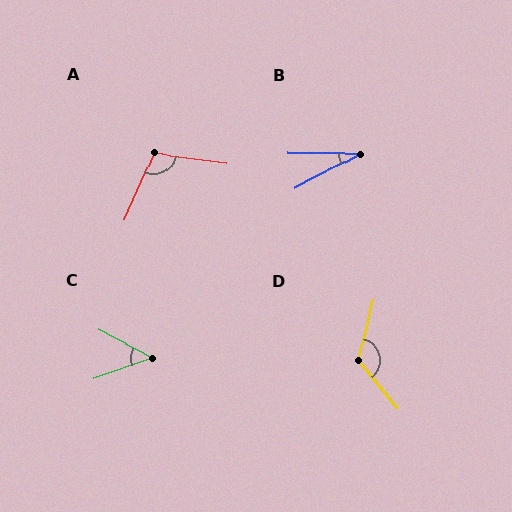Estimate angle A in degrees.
Approximately 106 degrees.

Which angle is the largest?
D, at approximately 128 degrees.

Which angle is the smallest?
B, at approximately 28 degrees.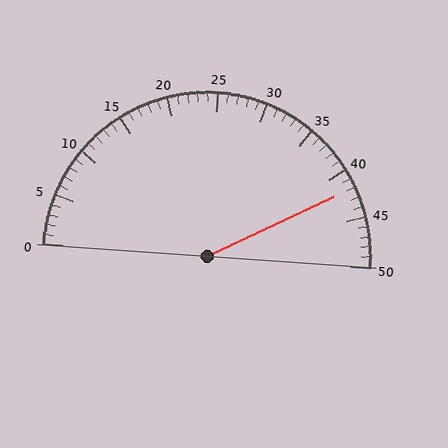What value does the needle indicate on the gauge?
The needle indicates approximately 42.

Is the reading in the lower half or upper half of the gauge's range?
The reading is in the upper half of the range (0 to 50).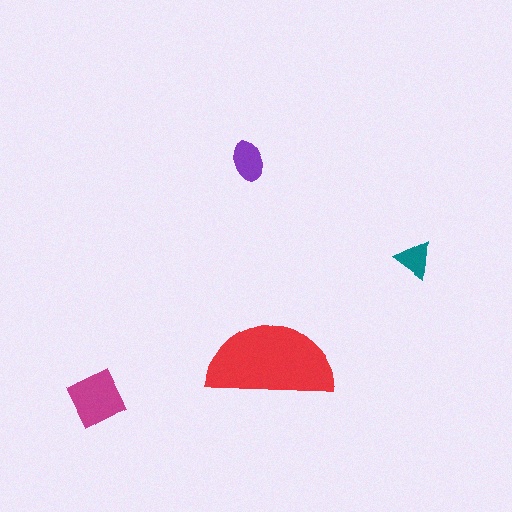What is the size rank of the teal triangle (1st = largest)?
4th.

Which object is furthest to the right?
The teal triangle is rightmost.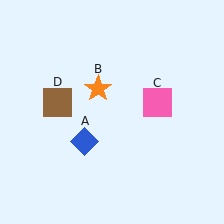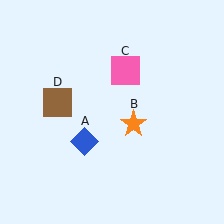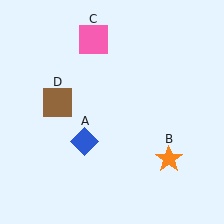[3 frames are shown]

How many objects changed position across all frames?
2 objects changed position: orange star (object B), pink square (object C).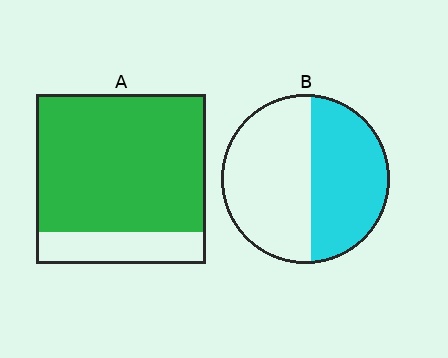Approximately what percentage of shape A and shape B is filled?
A is approximately 80% and B is approximately 45%.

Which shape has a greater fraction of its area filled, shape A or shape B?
Shape A.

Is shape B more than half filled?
No.